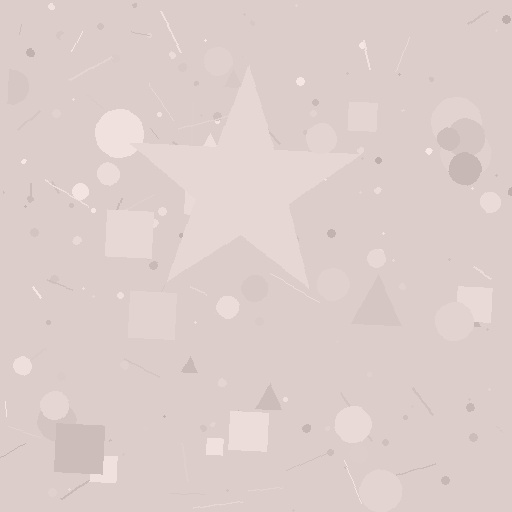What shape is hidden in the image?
A star is hidden in the image.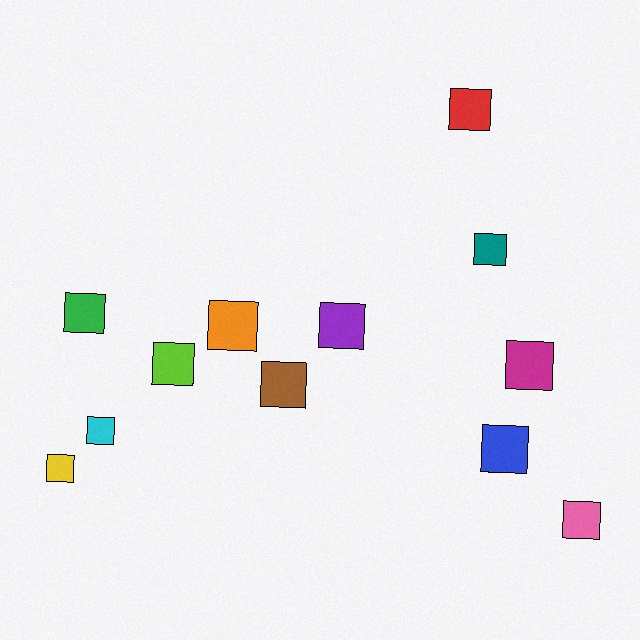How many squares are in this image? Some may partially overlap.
There are 12 squares.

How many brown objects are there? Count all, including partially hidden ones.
There is 1 brown object.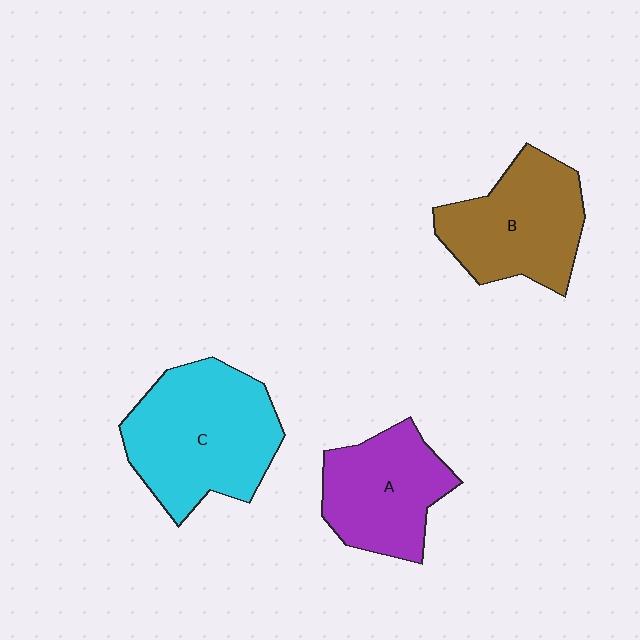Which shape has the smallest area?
Shape A (purple).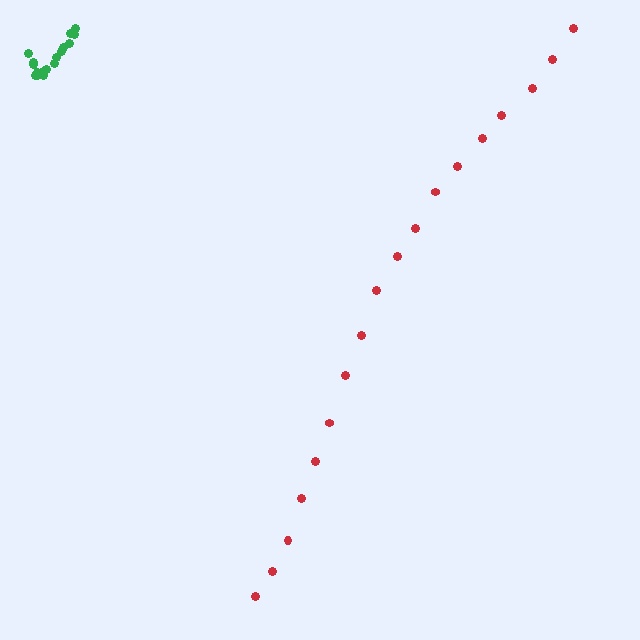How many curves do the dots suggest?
There are 2 distinct paths.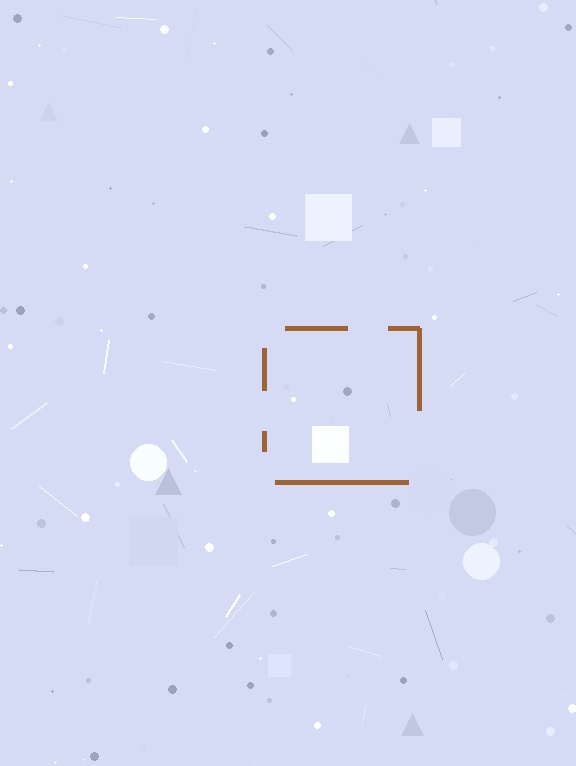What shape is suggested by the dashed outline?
The dashed outline suggests a square.